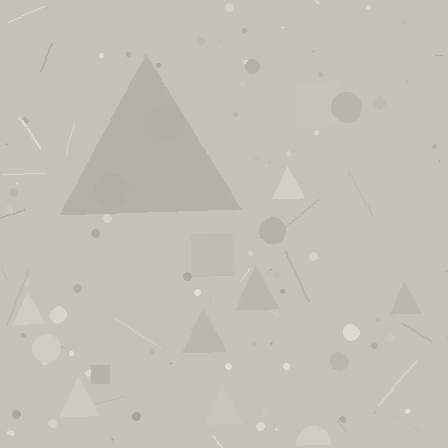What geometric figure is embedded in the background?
A triangle is embedded in the background.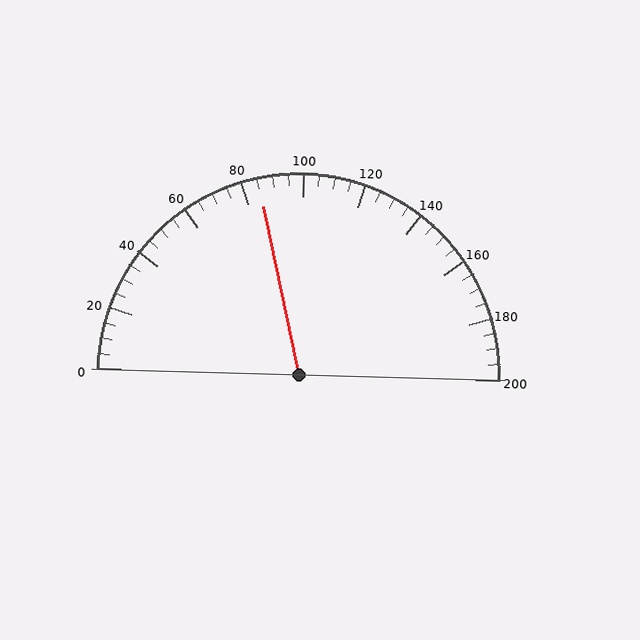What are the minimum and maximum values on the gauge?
The gauge ranges from 0 to 200.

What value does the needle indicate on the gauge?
The needle indicates approximately 85.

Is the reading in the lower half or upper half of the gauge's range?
The reading is in the lower half of the range (0 to 200).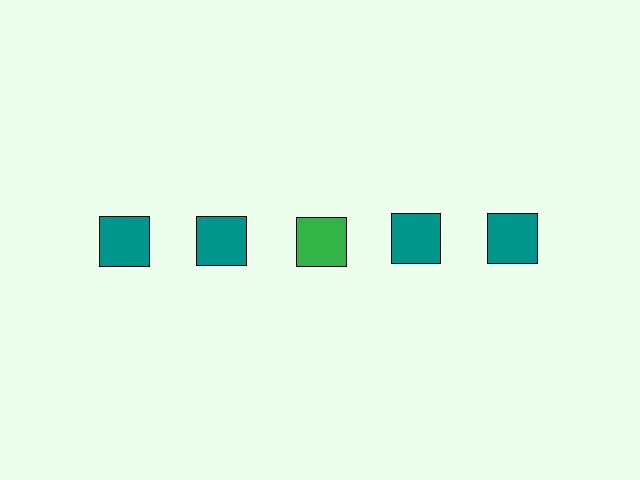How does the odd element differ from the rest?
It has a different color: green instead of teal.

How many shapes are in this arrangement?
There are 5 shapes arranged in a grid pattern.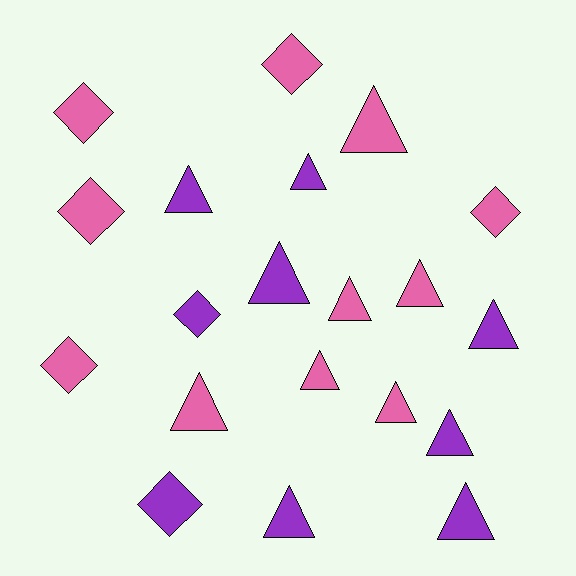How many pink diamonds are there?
There are 5 pink diamonds.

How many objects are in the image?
There are 20 objects.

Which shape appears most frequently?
Triangle, with 13 objects.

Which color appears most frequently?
Pink, with 11 objects.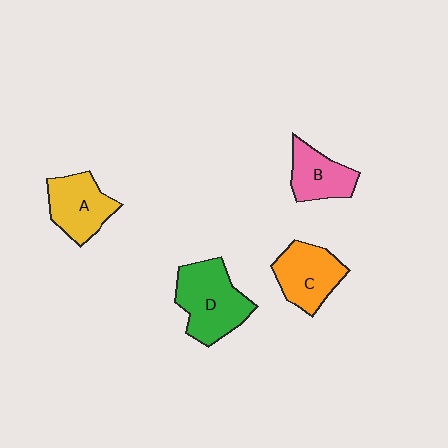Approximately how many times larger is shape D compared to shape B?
Approximately 1.6 times.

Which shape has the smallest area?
Shape B (pink).